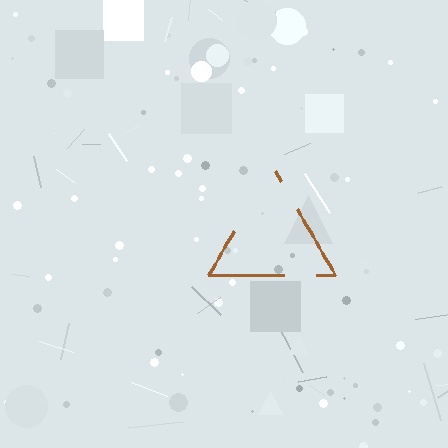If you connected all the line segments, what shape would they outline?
They would outline a triangle.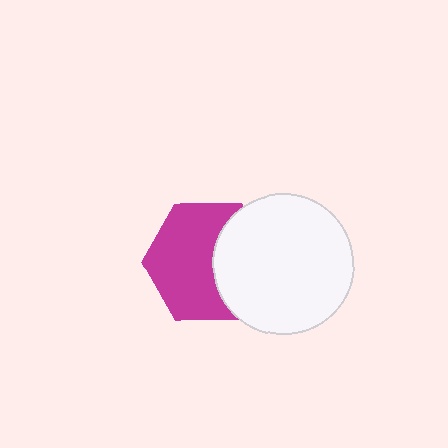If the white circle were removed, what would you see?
You would see the complete magenta hexagon.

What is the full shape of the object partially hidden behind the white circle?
The partially hidden object is a magenta hexagon.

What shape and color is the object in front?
The object in front is a white circle.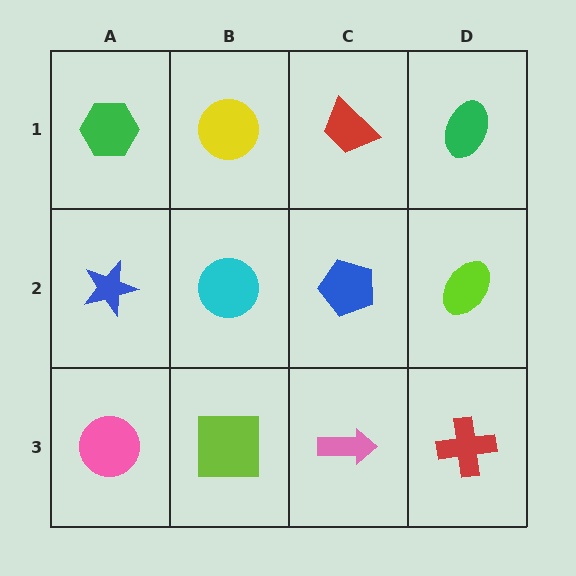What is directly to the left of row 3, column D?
A pink arrow.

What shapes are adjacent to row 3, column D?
A lime ellipse (row 2, column D), a pink arrow (row 3, column C).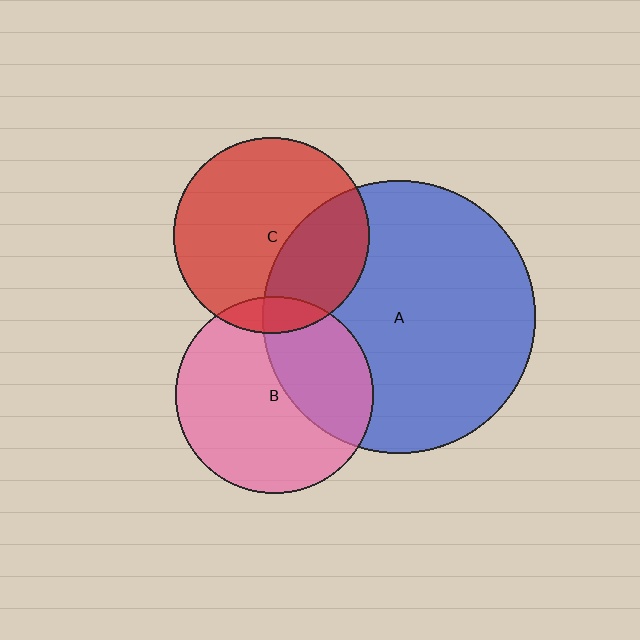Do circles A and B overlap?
Yes.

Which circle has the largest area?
Circle A (blue).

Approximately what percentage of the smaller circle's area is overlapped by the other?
Approximately 35%.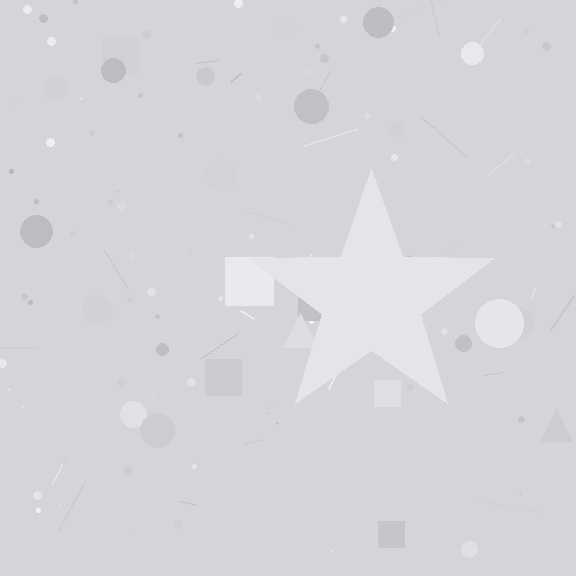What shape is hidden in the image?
A star is hidden in the image.